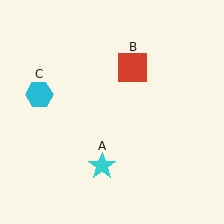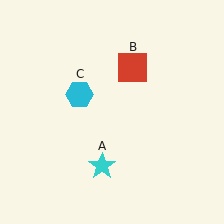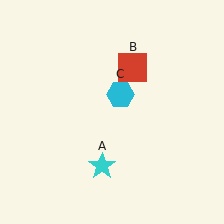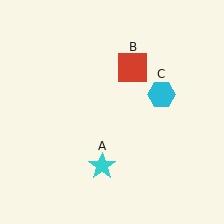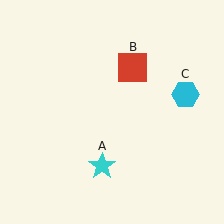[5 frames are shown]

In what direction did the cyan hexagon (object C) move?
The cyan hexagon (object C) moved right.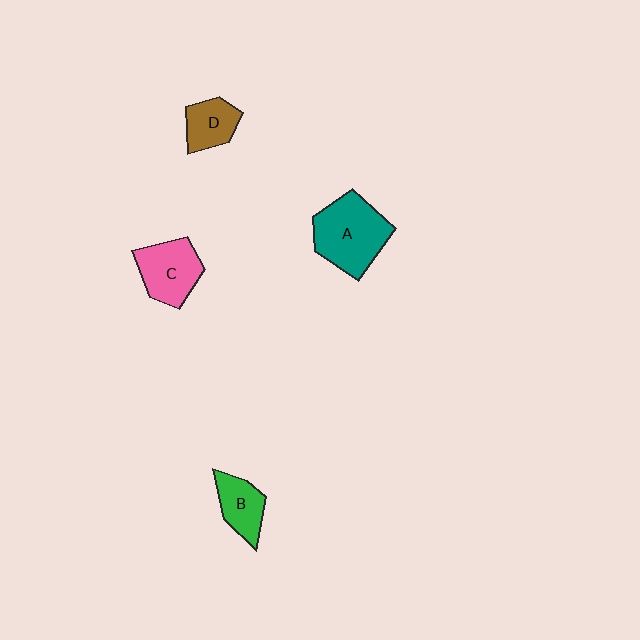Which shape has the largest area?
Shape A (teal).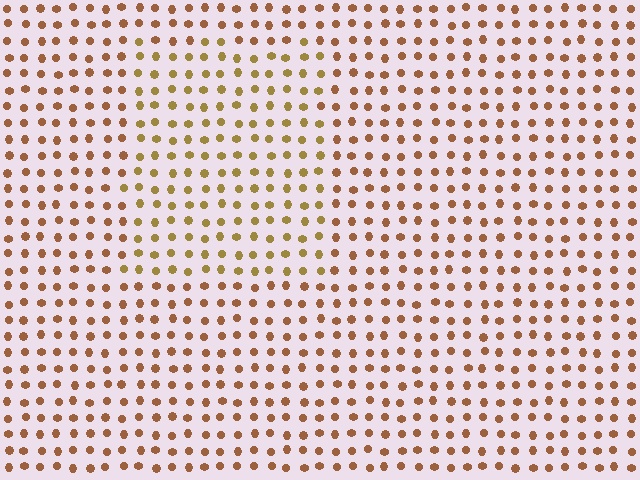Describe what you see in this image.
The image is filled with small brown elements in a uniform arrangement. A rectangle-shaped region is visible where the elements are tinted to a slightly different hue, forming a subtle color boundary.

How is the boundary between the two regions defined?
The boundary is defined purely by a slight shift in hue (about 26 degrees). Spacing, size, and orientation are identical on both sides.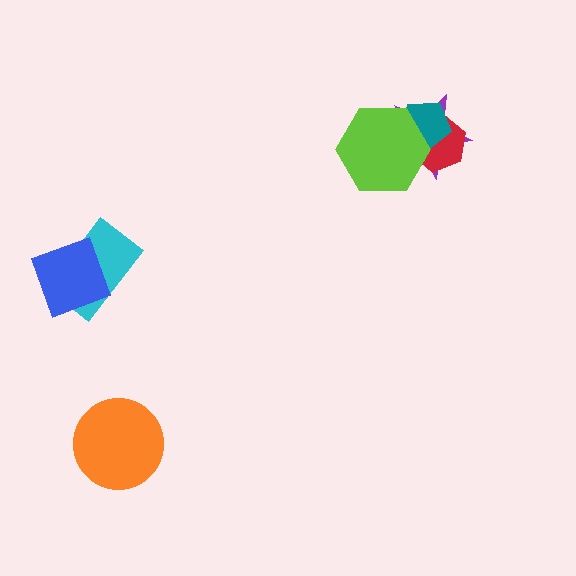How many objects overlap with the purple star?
3 objects overlap with the purple star.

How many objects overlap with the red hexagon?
3 objects overlap with the red hexagon.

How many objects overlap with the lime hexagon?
3 objects overlap with the lime hexagon.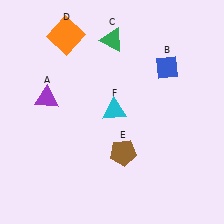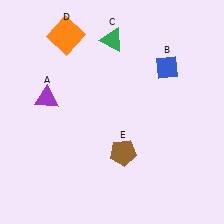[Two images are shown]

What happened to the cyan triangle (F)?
The cyan triangle (F) was removed in Image 2. It was in the top-right area of Image 1.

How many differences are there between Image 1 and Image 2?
There is 1 difference between the two images.